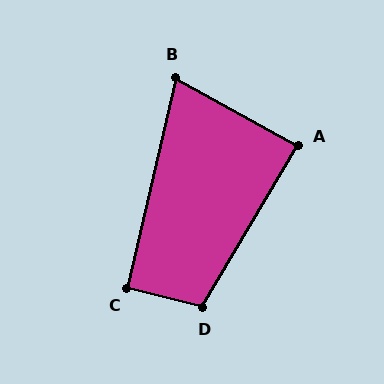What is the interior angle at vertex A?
Approximately 88 degrees (approximately right).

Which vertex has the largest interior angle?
D, at approximately 106 degrees.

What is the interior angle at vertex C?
Approximately 92 degrees (approximately right).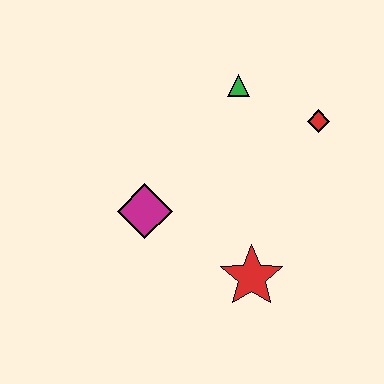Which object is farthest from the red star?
The green triangle is farthest from the red star.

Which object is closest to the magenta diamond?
The red star is closest to the magenta diamond.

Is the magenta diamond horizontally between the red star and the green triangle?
No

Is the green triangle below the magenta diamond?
No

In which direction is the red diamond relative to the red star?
The red diamond is above the red star.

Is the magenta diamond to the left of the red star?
Yes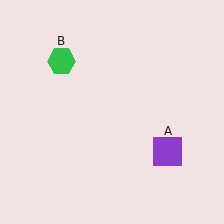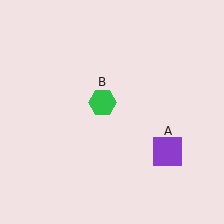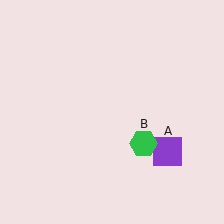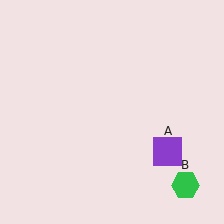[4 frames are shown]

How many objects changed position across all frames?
1 object changed position: green hexagon (object B).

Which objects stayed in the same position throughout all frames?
Purple square (object A) remained stationary.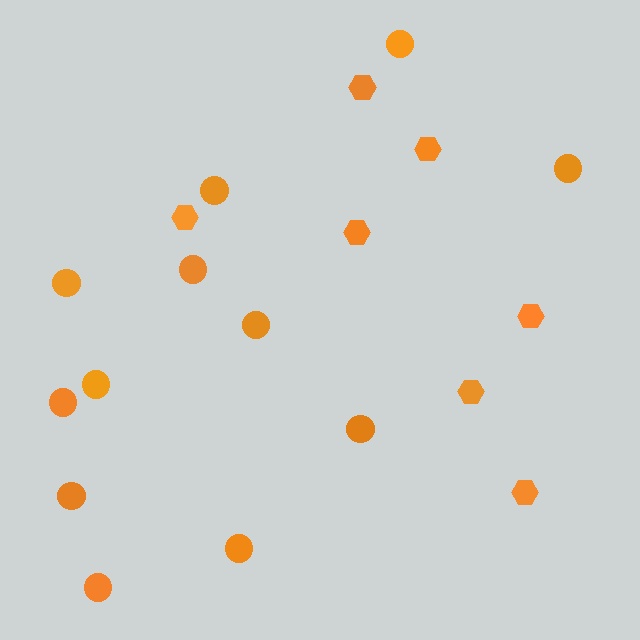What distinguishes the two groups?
There are 2 groups: one group of hexagons (7) and one group of circles (12).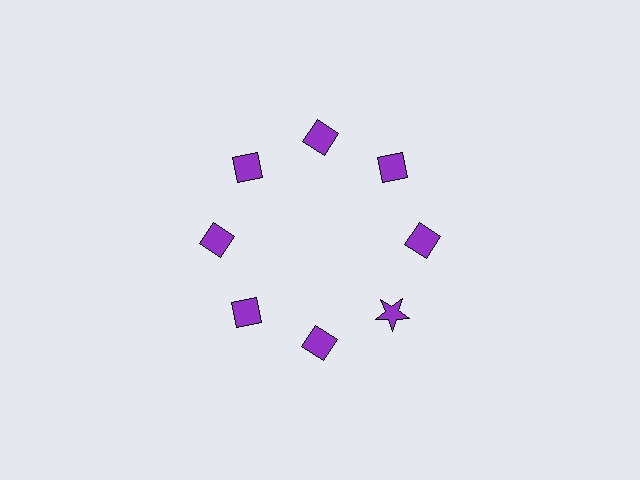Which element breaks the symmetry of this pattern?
The purple star at roughly the 4 o'clock position breaks the symmetry. All other shapes are purple diamonds.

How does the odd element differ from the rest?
It has a different shape: star instead of diamond.